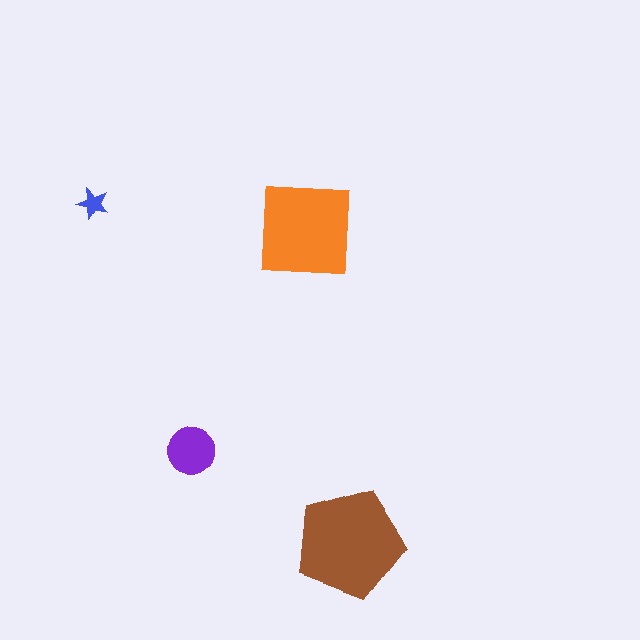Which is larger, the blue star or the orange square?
The orange square.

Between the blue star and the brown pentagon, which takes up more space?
The brown pentagon.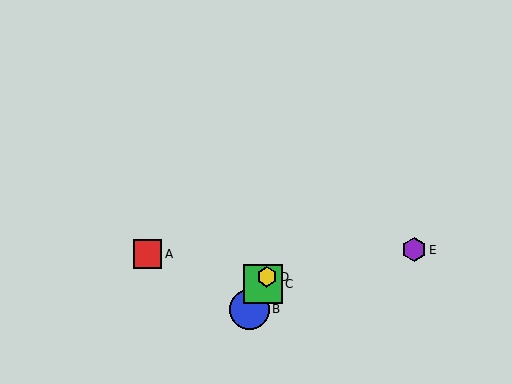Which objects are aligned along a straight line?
Objects B, C, D are aligned along a straight line.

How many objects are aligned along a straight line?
3 objects (B, C, D) are aligned along a straight line.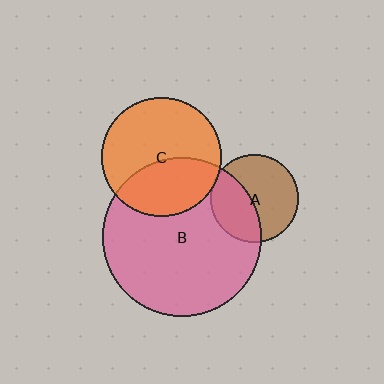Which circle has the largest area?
Circle B (pink).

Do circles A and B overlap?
Yes.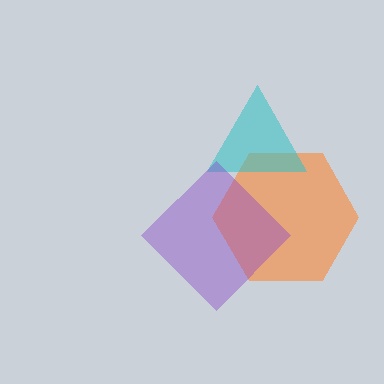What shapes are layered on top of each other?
The layered shapes are: an orange hexagon, a cyan triangle, a purple diamond.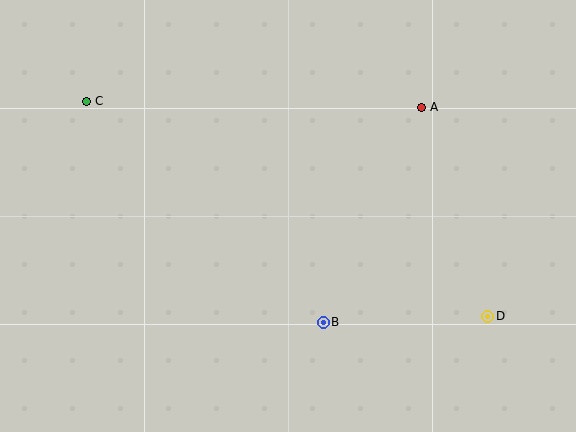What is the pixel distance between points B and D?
The distance between B and D is 165 pixels.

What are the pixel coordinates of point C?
Point C is at (87, 101).